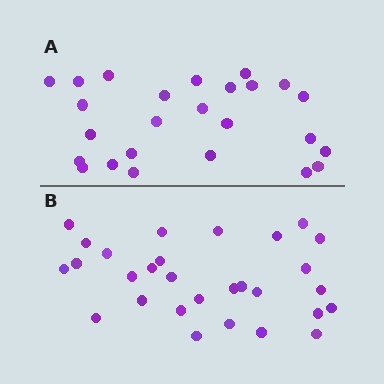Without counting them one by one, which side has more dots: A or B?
Region B (the bottom region) has more dots.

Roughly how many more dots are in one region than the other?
Region B has about 4 more dots than region A.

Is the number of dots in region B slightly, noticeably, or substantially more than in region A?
Region B has only slightly more — the two regions are fairly close. The ratio is roughly 1.2 to 1.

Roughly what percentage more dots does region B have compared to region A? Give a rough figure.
About 15% more.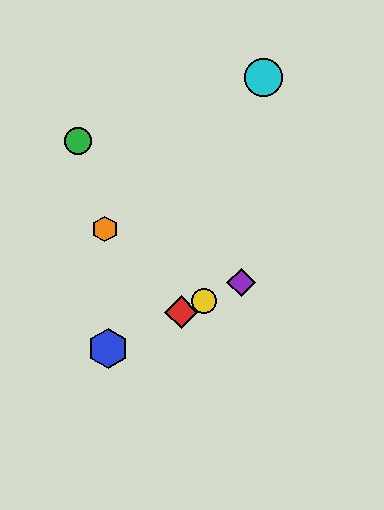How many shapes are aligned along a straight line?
4 shapes (the red diamond, the blue hexagon, the yellow circle, the purple diamond) are aligned along a straight line.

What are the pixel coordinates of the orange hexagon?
The orange hexagon is at (105, 229).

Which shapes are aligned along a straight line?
The red diamond, the blue hexagon, the yellow circle, the purple diamond are aligned along a straight line.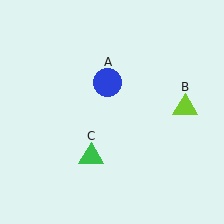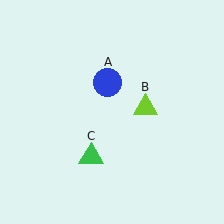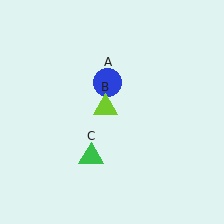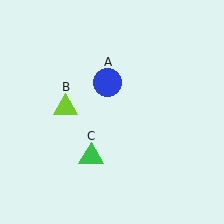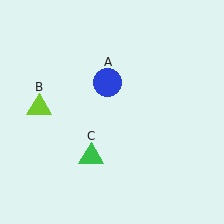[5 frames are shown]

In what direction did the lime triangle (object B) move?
The lime triangle (object B) moved left.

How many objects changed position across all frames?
1 object changed position: lime triangle (object B).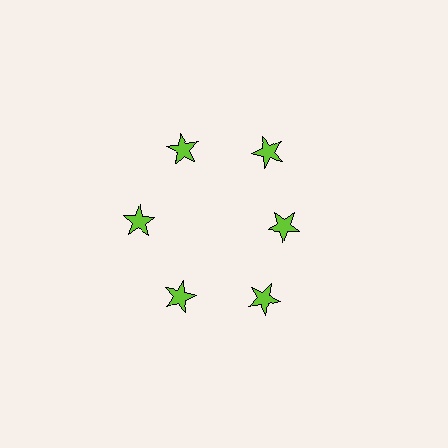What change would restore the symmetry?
The symmetry would be restored by moving it outward, back onto the ring so that all 6 stars sit at equal angles and equal distance from the center.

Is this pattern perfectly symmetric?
No. The 6 lime stars are arranged in a ring, but one element near the 3 o'clock position is pulled inward toward the center, breaking the 6-fold rotational symmetry.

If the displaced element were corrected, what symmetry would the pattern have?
It would have 6-fold rotational symmetry — the pattern would map onto itself every 60 degrees.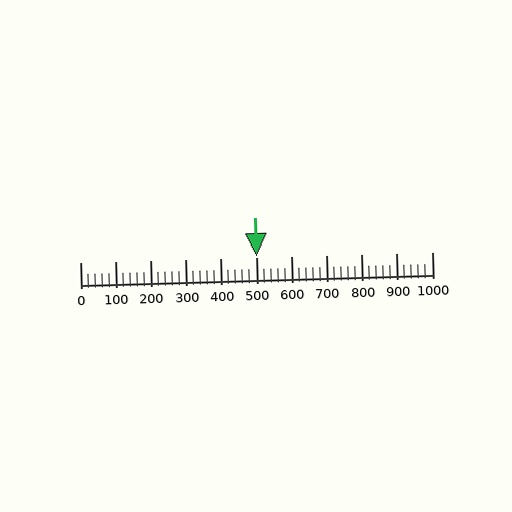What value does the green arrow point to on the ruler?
The green arrow points to approximately 500.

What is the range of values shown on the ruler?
The ruler shows values from 0 to 1000.